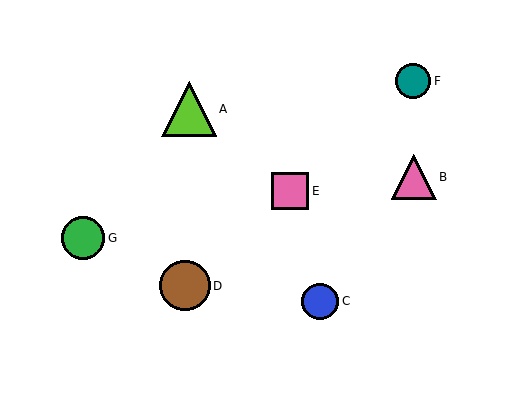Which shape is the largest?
The lime triangle (labeled A) is the largest.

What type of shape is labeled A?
Shape A is a lime triangle.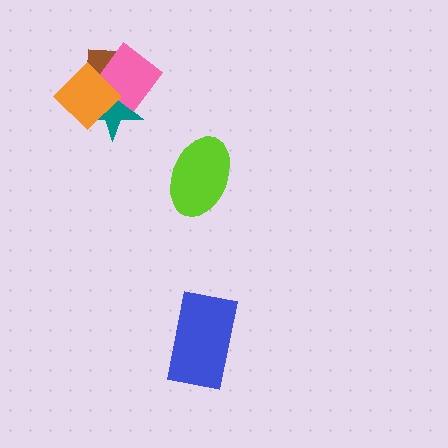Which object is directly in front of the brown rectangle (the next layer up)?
The teal star is directly in front of the brown rectangle.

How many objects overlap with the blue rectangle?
0 objects overlap with the blue rectangle.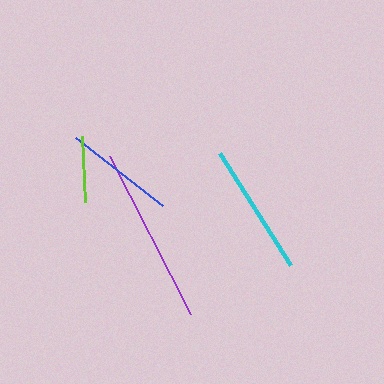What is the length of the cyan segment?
The cyan segment is approximately 132 pixels long.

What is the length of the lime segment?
The lime segment is approximately 66 pixels long.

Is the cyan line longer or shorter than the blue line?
The cyan line is longer than the blue line.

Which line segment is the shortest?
The lime line is the shortest at approximately 66 pixels.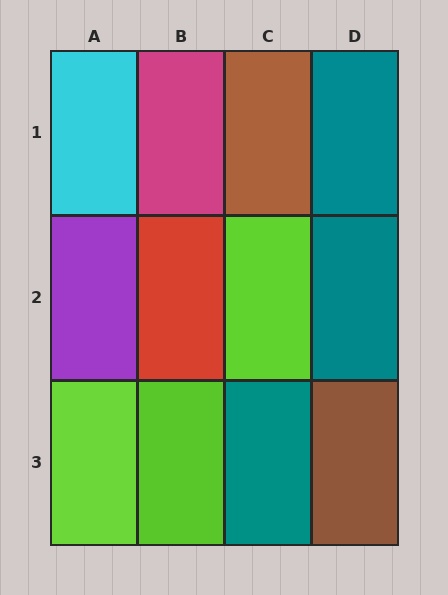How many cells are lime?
3 cells are lime.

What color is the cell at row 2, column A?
Purple.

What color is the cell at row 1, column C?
Brown.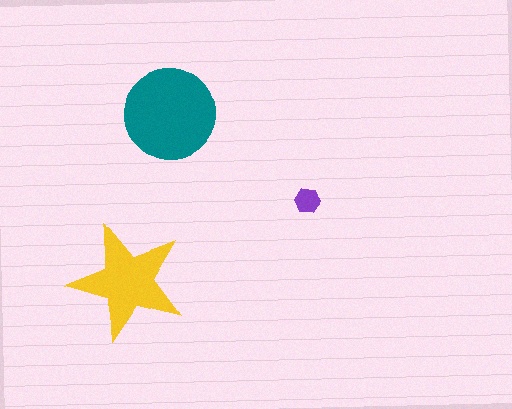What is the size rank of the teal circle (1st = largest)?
1st.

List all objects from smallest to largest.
The purple hexagon, the yellow star, the teal circle.